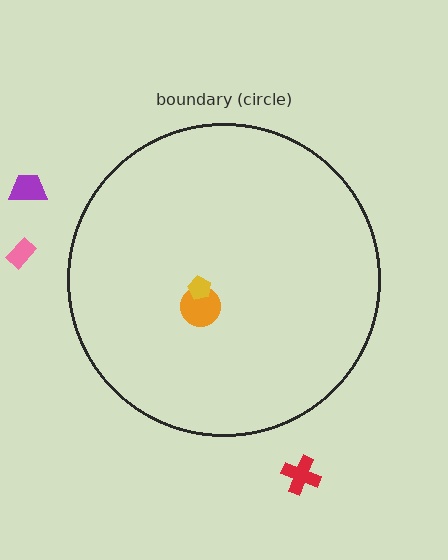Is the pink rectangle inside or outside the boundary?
Outside.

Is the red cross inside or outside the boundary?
Outside.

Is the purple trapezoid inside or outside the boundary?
Outside.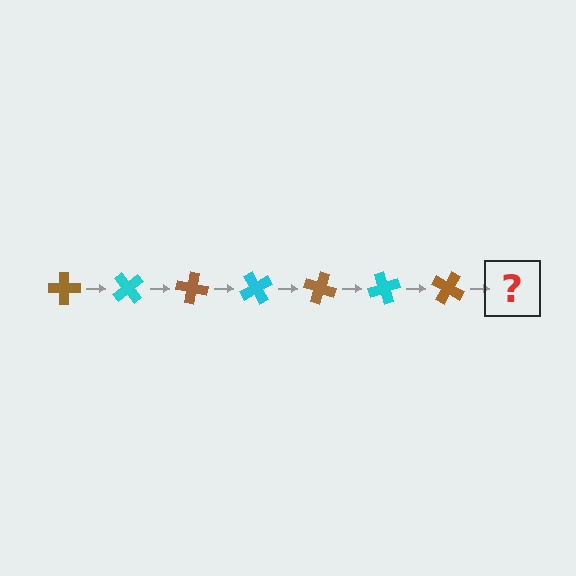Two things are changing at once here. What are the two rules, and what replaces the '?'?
The two rules are that it rotates 50 degrees each step and the color cycles through brown and cyan. The '?' should be a cyan cross, rotated 350 degrees from the start.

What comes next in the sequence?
The next element should be a cyan cross, rotated 350 degrees from the start.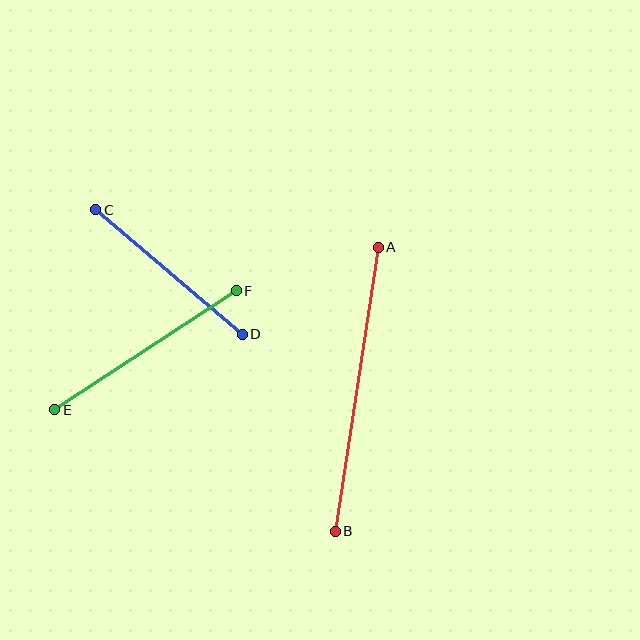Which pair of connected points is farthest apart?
Points A and B are farthest apart.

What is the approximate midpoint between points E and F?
The midpoint is at approximately (145, 350) pixels.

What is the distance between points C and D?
The distance is approximately 192 pixels.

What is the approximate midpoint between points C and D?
The midpoint is at approximately (169, 272) pixels.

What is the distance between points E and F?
The distance is approximately 217 pixels.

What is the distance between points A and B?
The distance is approximately 287 pixels.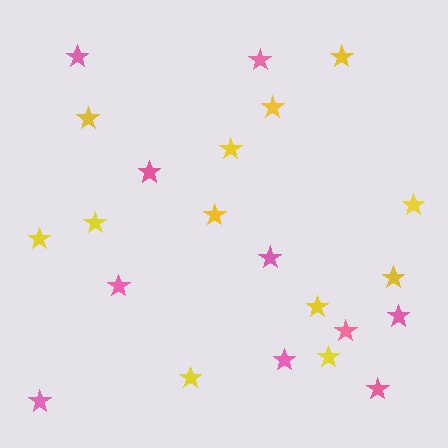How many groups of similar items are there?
There are 2 groups: one group of yellow stars (12) and one group of pink stars (10).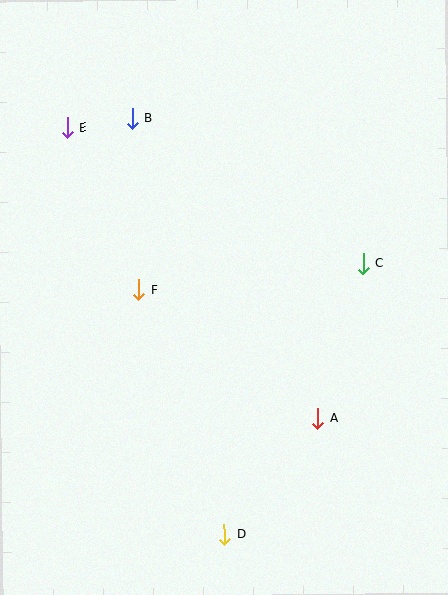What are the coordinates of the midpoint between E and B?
The midpoint between E and B is at (100, 123).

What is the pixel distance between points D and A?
The distance between D and A is 149 pixels.